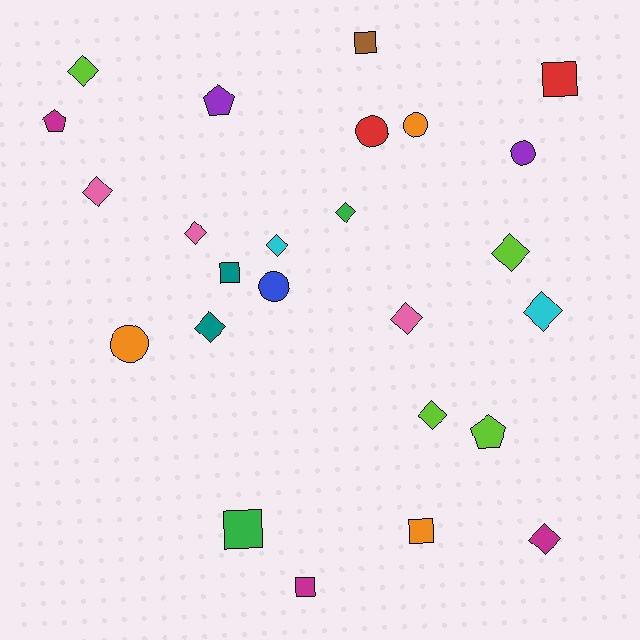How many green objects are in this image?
There are 2 green objects.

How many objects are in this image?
There are 25 objects.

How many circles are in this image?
There are 5 circles.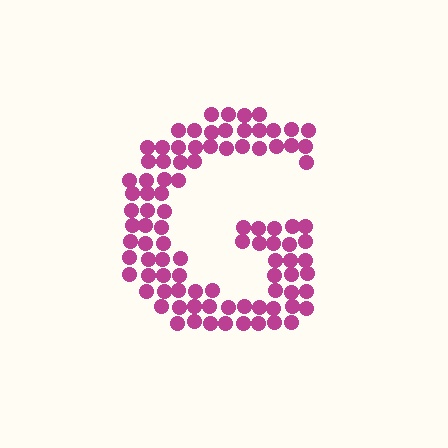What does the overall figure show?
The overall figure shows the letter G.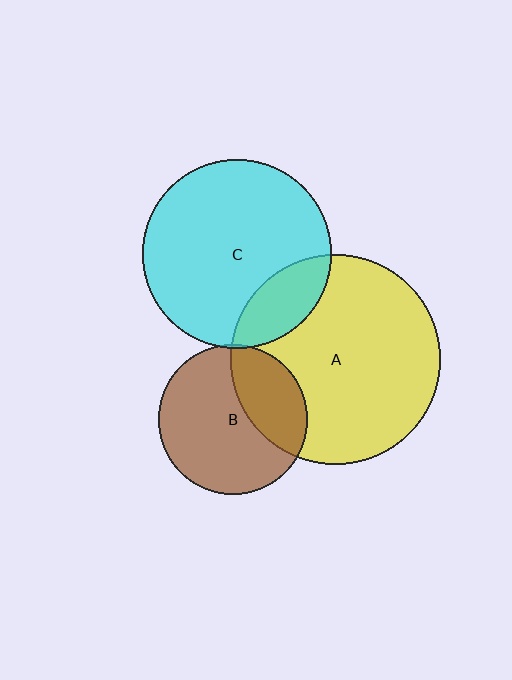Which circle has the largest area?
Circle A (yellow).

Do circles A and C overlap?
Yes.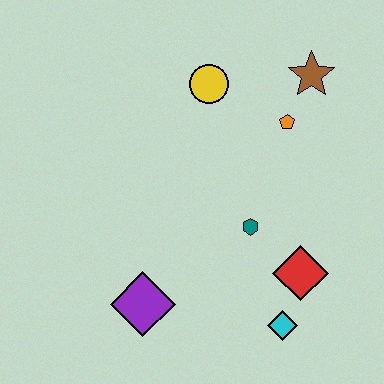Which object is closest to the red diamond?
The cyan diamond is closest to the red diamond.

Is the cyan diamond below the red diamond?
Yes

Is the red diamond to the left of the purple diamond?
No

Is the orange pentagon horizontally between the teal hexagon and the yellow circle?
No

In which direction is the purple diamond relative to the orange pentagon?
The purple diamond is below the orange pentagon.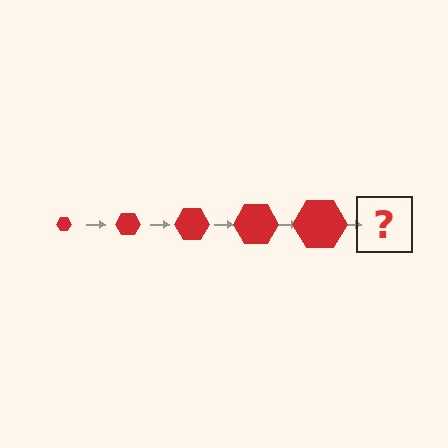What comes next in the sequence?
The next element should be a red hexagon, larger than the previous one.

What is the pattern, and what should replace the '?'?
The pattern is that the hexagon gets progressively larger each step. The '?' should be a red hexagon, larger than the previous one.